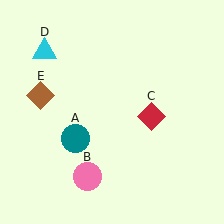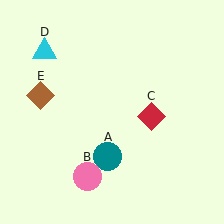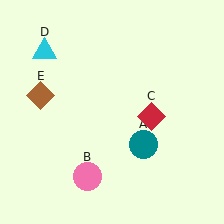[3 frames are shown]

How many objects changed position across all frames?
1 object changed position: teal circle (object A).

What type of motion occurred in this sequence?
The teal circle (object A) rotated counterclockwise around the center of the scene.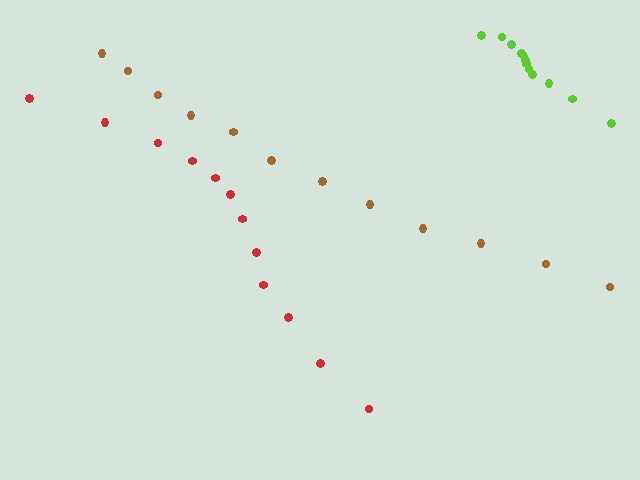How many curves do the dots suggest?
There are 3 distinct paths.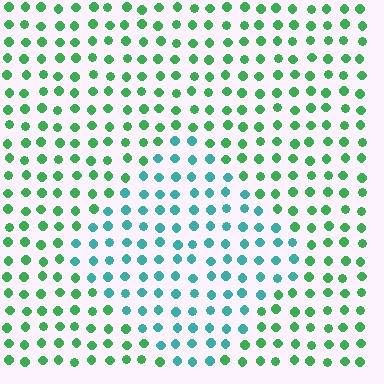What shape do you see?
I see a diamond.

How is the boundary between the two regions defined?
The boundary is defined purely by a slight shift in hue (about 45 degrees). Spacing, size, and orientation are identical on both sides.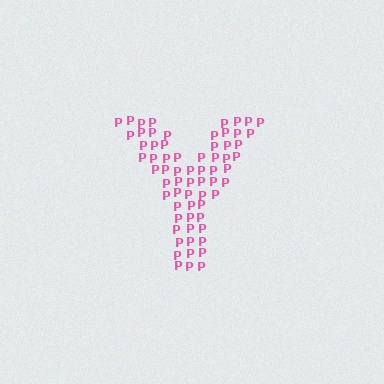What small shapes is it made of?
It is made of small letter P's.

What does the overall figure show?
The overall figure shows the letter Y.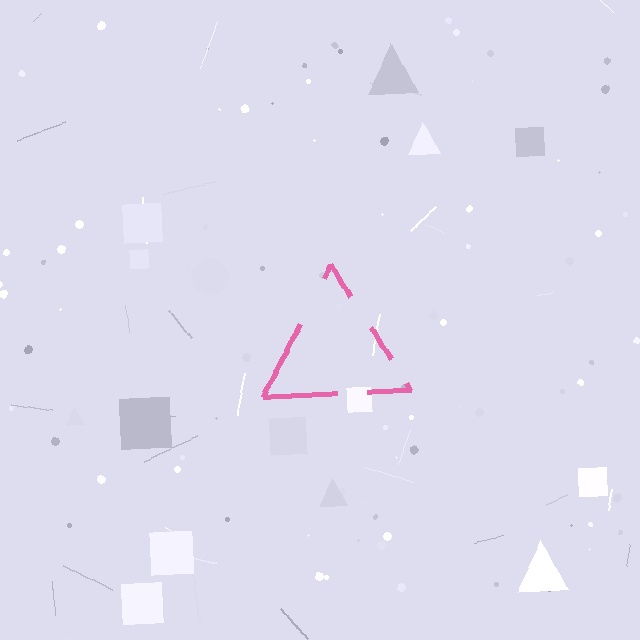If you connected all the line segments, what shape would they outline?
They would outline a triangle.